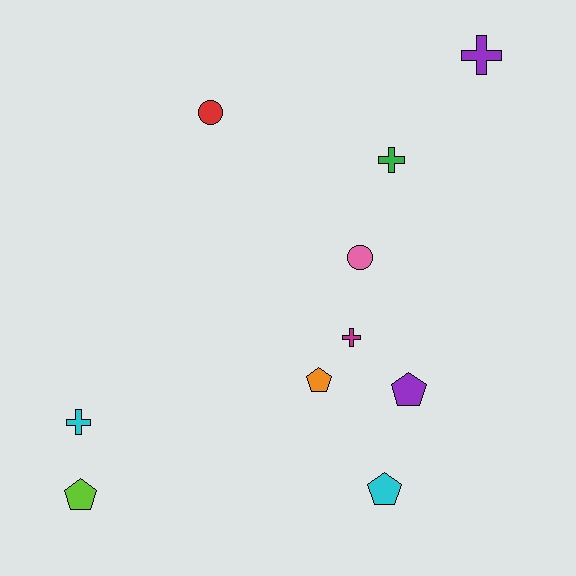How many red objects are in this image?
There is 1 red object.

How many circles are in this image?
There are 2 circles.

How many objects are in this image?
There are 10 objects.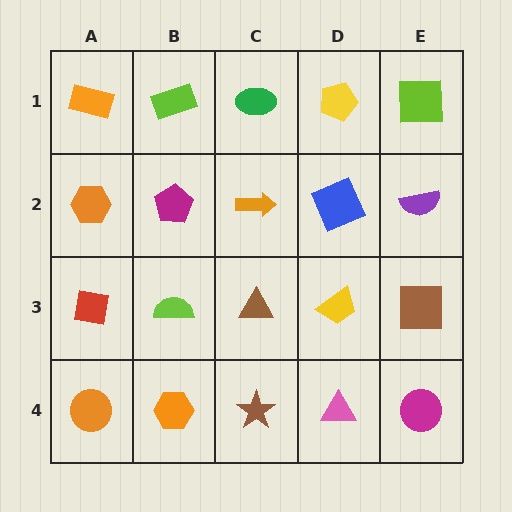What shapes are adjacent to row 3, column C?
An orange arrow (row 2, column C), a brown star (row 4, column C), a lime semicircle (row 3, column B), a yellow trapezoid (row 3, column D).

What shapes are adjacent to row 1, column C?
An orange arrow (row 2, column C), a lime rectangle (row 1, column B), a yellow pentagon (row 1, column D).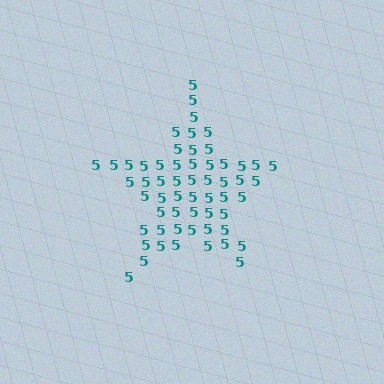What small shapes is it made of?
It is made of small digit 5's.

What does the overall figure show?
The overall figure shows a star.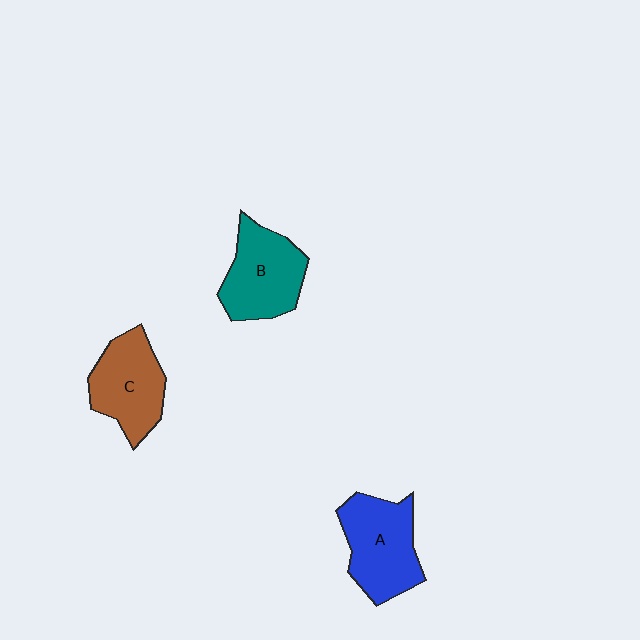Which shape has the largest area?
Shape A (blue).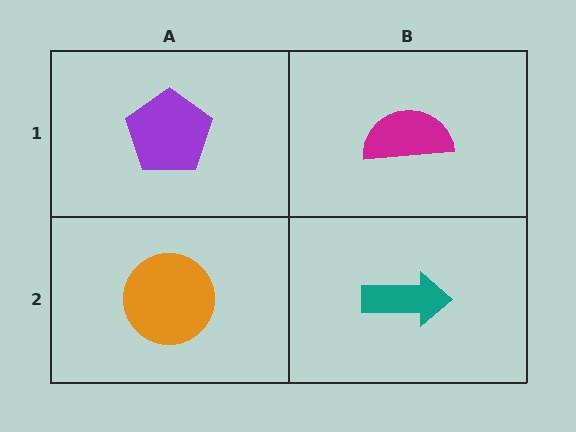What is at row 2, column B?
A teal arrow.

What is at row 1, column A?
A purple pentagon.